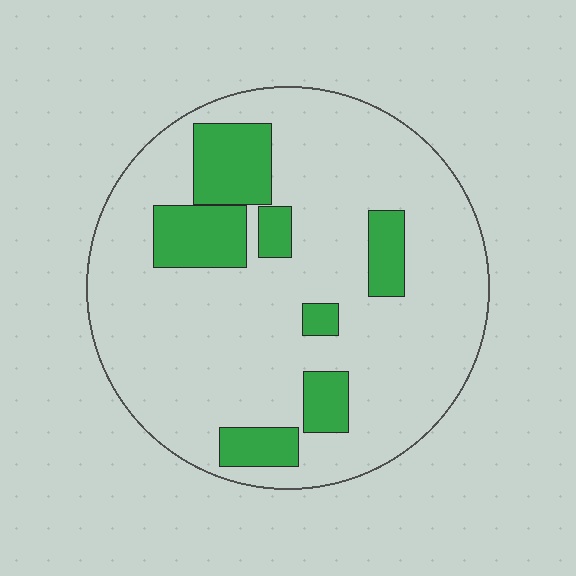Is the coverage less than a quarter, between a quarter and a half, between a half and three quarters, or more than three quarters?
Less than a quarter.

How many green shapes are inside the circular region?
7.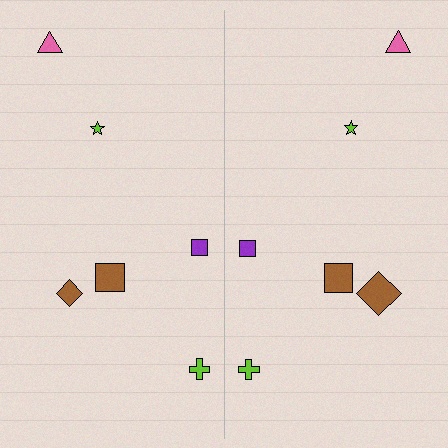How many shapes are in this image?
There are 12 shapes in this image.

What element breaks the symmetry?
The brown diamond on the right side has a different size than its mirror counterpart.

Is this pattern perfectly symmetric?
No, the pattern is not perfectly symmetric. The brown diamond on the right side has a different size than its mirror counterpart.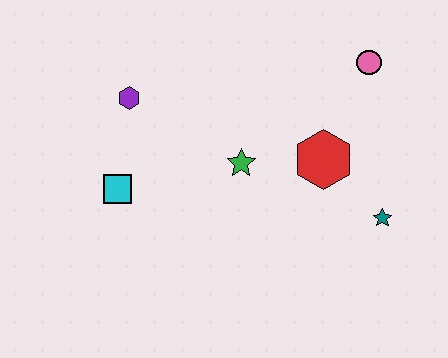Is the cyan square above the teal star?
Yes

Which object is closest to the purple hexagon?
The cyan square is closest to the purple hexagon.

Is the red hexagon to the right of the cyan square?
Yes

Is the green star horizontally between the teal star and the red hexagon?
No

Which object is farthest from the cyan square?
The pink circle is farthest from the cyan square.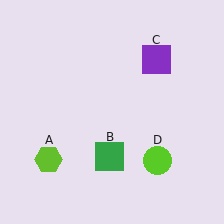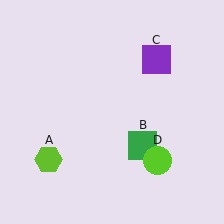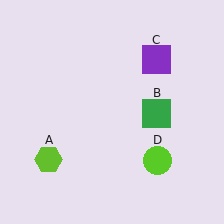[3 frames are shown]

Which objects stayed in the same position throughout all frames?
Lime hexagon (object A) and purple square (object C) and lime circle (object D) remained stationary.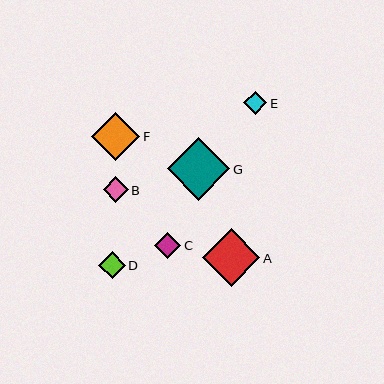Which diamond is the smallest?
Diamond E is the smallest with a size of approximately 23 pixels.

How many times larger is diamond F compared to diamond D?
Diamond F is approximately 1.8 times the size of diamond D.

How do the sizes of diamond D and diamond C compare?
Diamond D and diamond C are approximately the same size.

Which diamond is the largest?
Diamond G is the largest with a size of approximately 62 pixels.